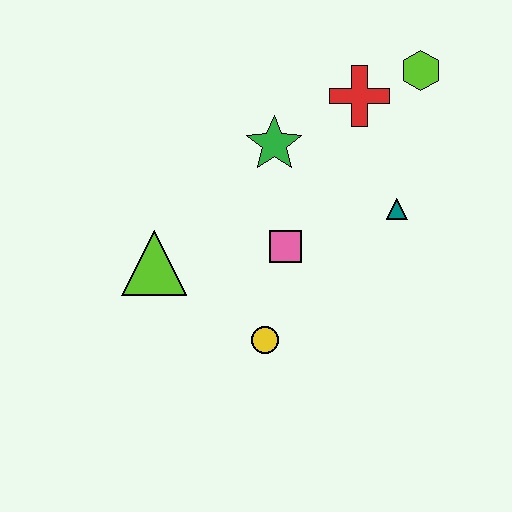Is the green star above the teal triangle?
Yes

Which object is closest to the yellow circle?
The pink square is closest to the yellow circle.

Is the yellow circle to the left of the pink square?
Yes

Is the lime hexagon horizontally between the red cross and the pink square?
No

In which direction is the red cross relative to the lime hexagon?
The red cross is to the left of the lime hexagon.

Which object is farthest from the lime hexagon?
The lime triangle is farthest from the lime hexagon.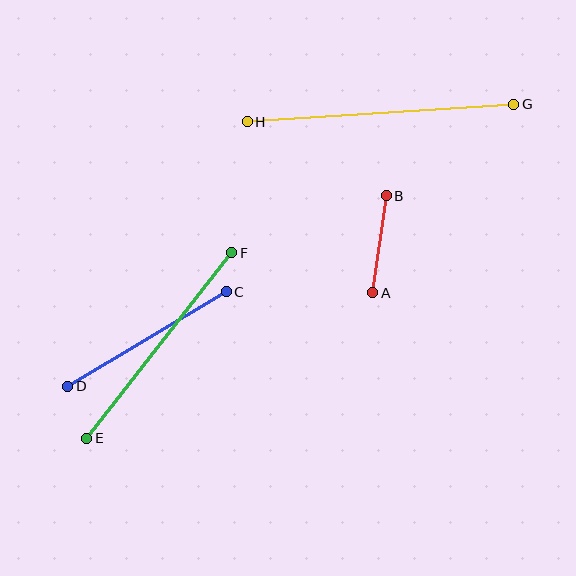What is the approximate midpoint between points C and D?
The midpoint is at approximately (147, 339) pixels.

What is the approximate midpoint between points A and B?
The midpoint is at approximately (380, 244) pixels.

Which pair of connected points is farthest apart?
Points G and H are farthest apart.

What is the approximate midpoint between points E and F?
The midpoint is at approximately (159, 346) pixels.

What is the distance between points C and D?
The distance is approximately 185 pixels.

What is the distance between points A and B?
The distance is approximately 98 pixels.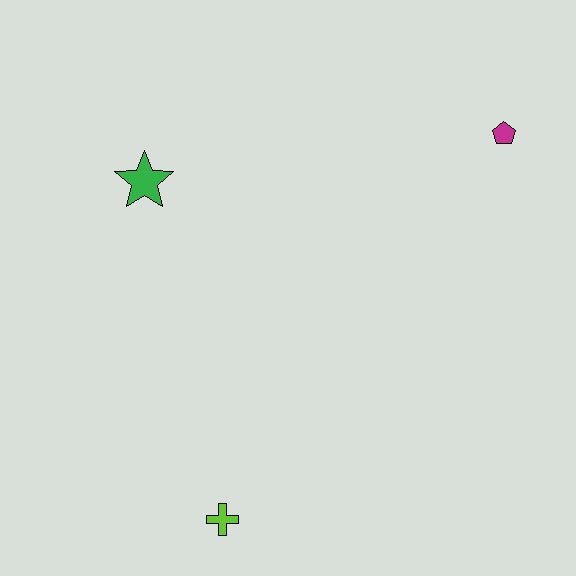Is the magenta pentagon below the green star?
No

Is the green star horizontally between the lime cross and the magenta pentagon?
No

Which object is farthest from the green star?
The magenta pentagon is farthest from the green star.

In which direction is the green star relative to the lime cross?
The green star is above the lime cross.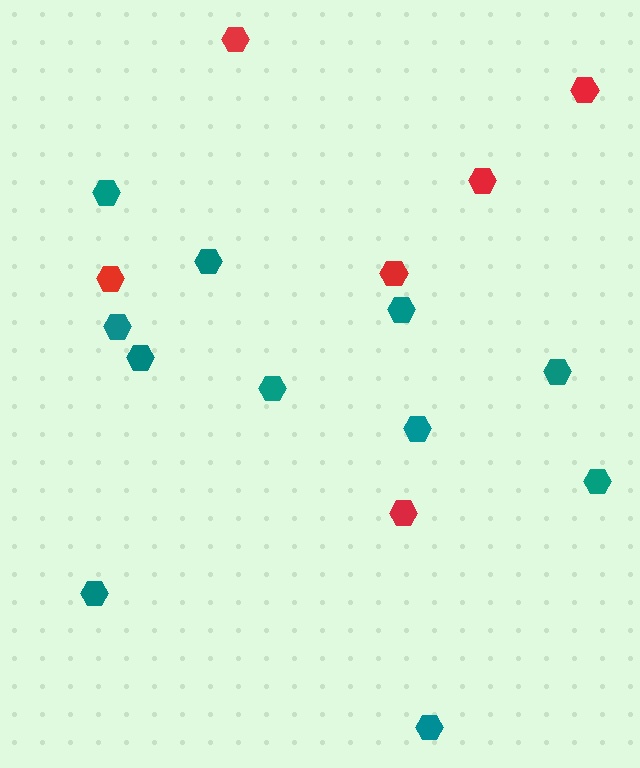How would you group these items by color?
There are 2 groups: one group of red hexagons (6) and one group of teal hexagons (11).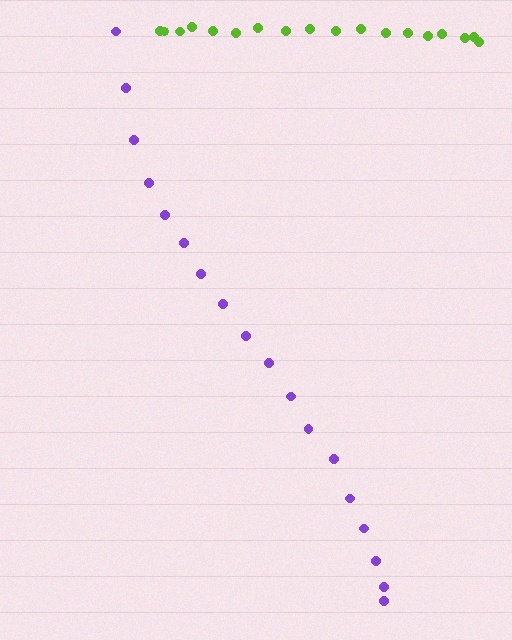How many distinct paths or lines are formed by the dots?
There are 2 distinct paths.